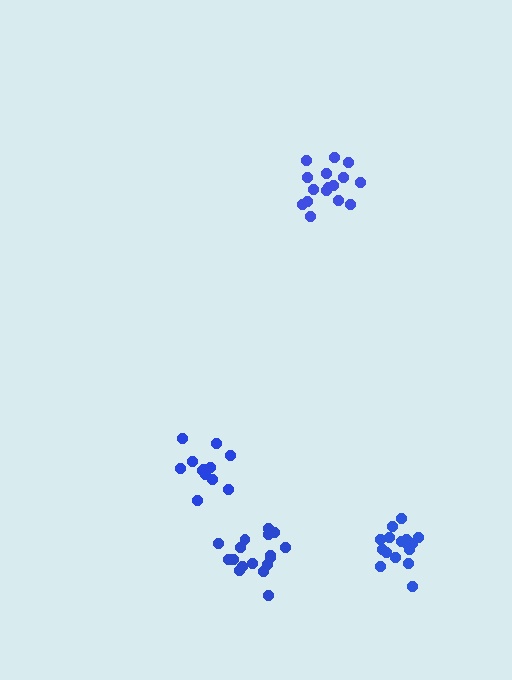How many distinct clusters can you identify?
There are 4 distinct clusters.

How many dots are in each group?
Group 1: 16 dots, Group 2: 12 dots, Group 3: 17 dots, Group 4: 16 dots (61 total).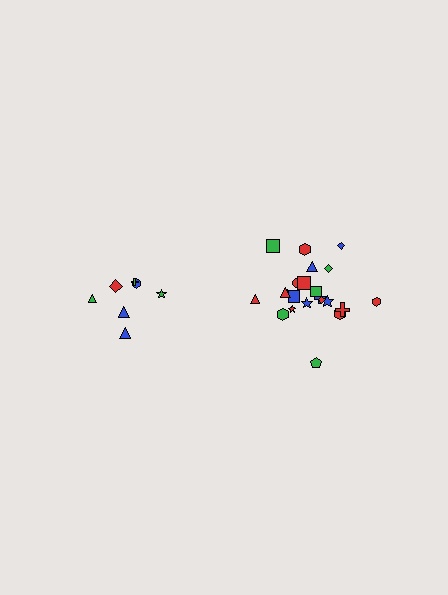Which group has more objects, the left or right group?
The right group.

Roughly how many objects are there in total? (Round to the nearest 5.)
Roughly 30 objects in total.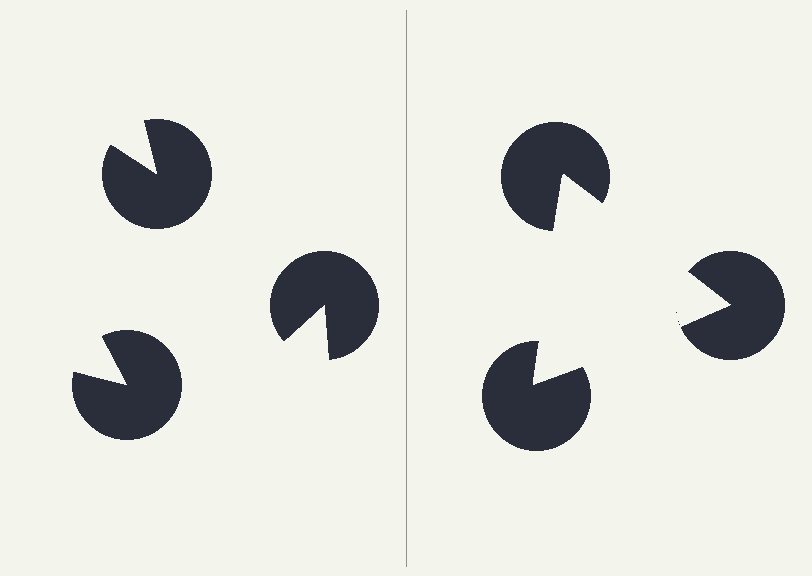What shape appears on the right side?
An illusory triangle.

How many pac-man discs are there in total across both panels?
6 — 3 on each side.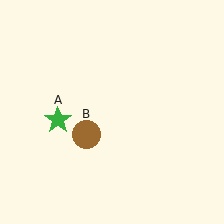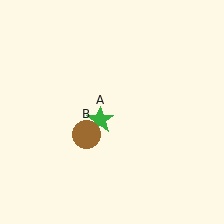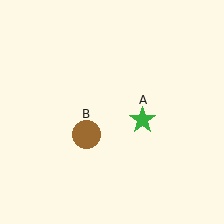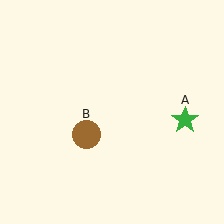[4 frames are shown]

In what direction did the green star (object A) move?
The green star (object A) moved right.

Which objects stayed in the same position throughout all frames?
Brown circle (object B) remained stationary.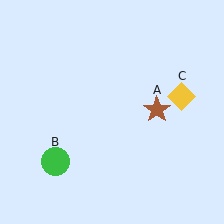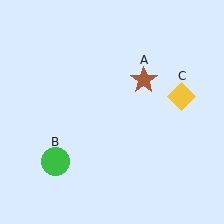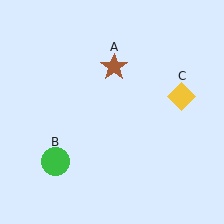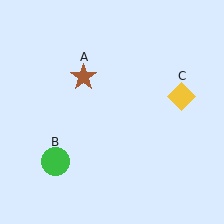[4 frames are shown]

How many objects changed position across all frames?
1 object changed position: brown star (object A).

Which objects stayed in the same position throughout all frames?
Green circle (object B) and yellow diamond (object C) remained stationary.